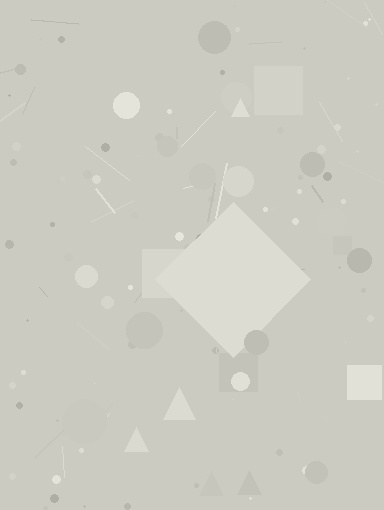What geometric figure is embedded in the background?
A diamond is embedded in the background.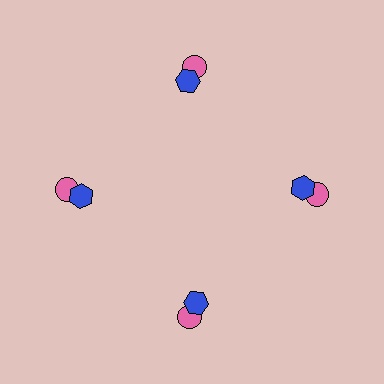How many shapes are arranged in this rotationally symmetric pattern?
There are 8 shapes, arranged in 4 groups of 2.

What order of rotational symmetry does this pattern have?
This pattern has 4-fold rotational symmetry.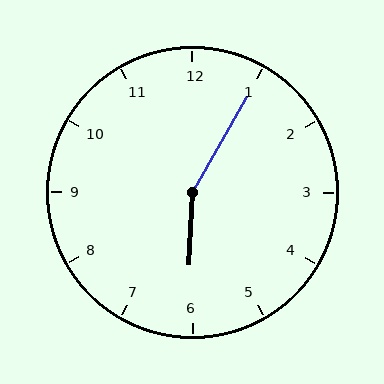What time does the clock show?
6:05.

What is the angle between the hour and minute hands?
Approximately 152 degrees.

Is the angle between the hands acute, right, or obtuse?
It is obtuse.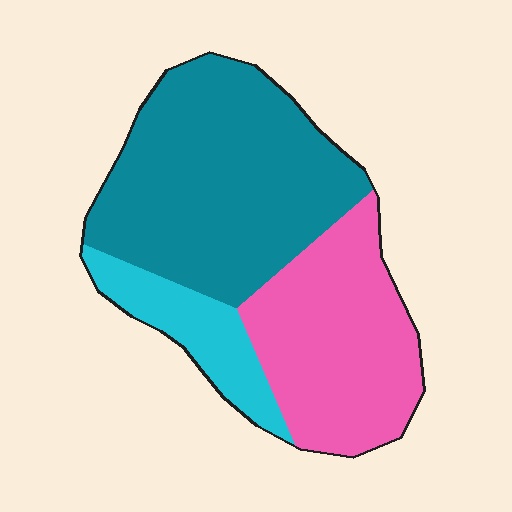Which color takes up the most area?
Teal, at roughly 50%.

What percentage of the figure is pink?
Pink takes up about one third (1/3) of the figure.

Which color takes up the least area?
Cyan, at roughly 15%.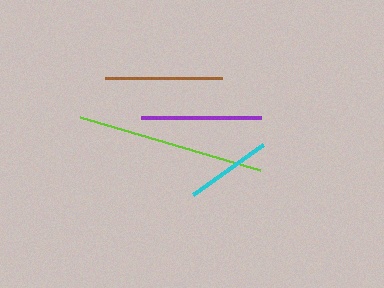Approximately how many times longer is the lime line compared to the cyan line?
The lime line is approximately 2.2 times the length of the cyan line.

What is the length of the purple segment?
The purple segment is approximately 120 pixels long.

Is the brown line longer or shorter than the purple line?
The purple line is longer than the brown line.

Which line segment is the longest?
The lime line is the longest at approximately 187 pixels.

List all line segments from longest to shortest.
From longest to shortest: lime, purple, brown, cyan.